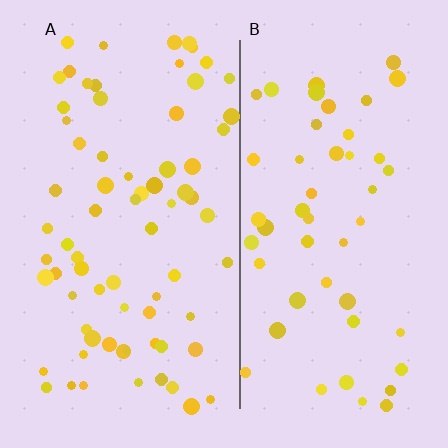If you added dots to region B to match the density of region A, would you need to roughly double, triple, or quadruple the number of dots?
Approximately double.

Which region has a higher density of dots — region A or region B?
A (the left).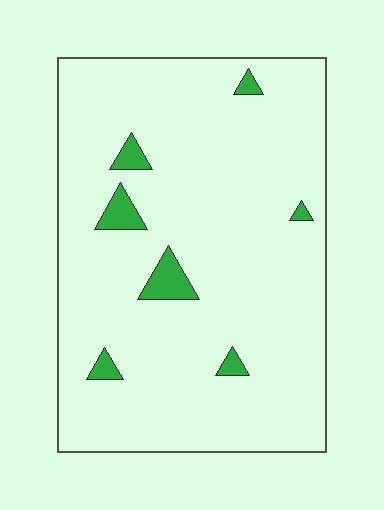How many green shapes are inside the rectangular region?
7.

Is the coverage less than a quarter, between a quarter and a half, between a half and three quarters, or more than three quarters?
Less than a quarter.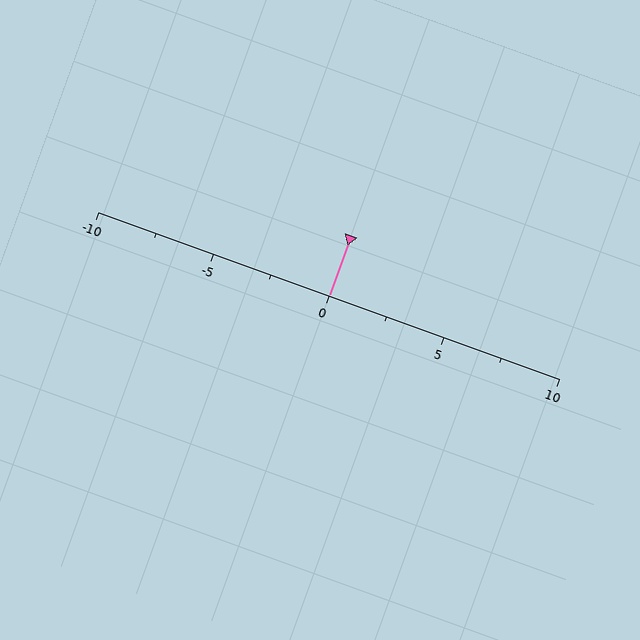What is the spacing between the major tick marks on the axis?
The major ticks are spaced 5 apart.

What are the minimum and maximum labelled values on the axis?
The axis runs from -10 to 10.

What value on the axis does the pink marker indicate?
The marker indicates approximately 0.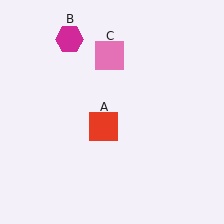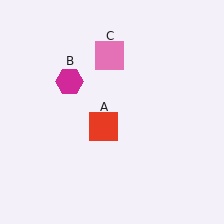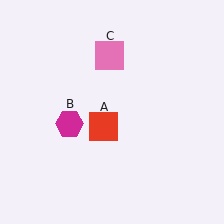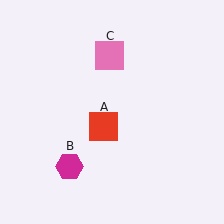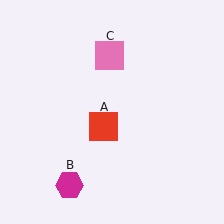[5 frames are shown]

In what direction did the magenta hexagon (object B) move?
The magenta hexagon (object B) moved down.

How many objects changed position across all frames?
1 object changed position: magenta hexagon (object B).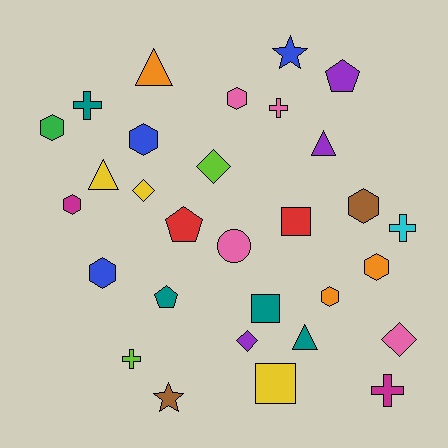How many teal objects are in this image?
There are 4 teal objects.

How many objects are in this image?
There are 30 objects.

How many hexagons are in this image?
There are 8 hexagons.